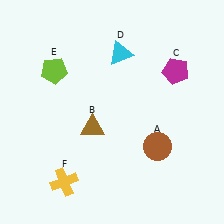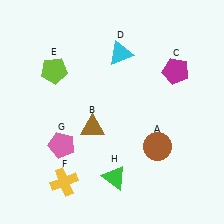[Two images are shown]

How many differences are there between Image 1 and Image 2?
There are 2 differences between the two images.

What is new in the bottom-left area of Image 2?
A pink pentagon (G) was added in the bottom-left area of Image 2.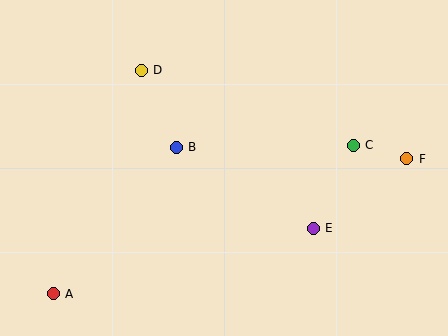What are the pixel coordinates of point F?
Point F is at (407, 159).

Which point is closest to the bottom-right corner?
Point E is closest to the bottom-right corner.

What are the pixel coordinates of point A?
Point A is at (53, 294).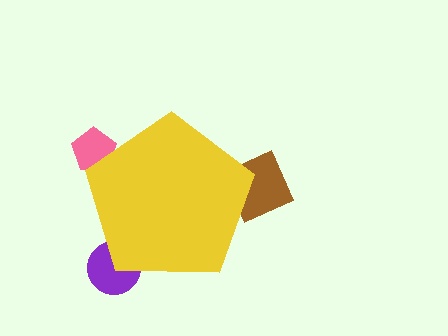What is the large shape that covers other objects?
A yellow pentagon.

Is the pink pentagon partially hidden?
Yes, the pink pentagon is partially hidden behind the yellow pentagon.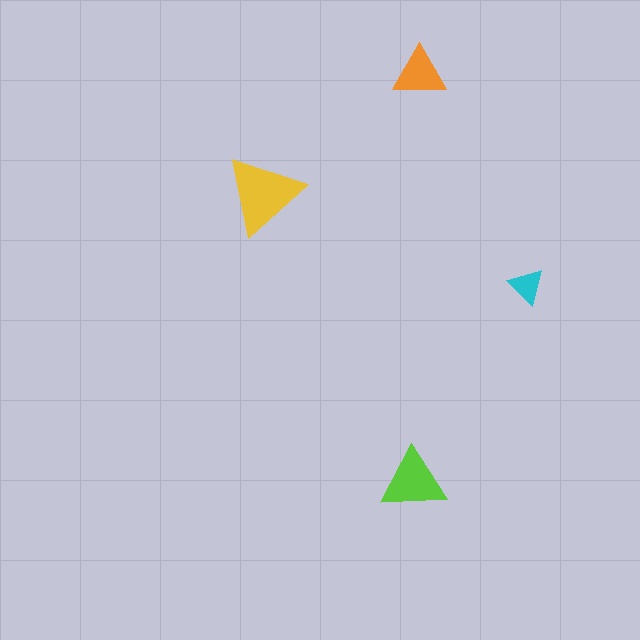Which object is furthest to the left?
The yellow triangle is leftmost.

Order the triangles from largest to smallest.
the yellow one, the lime one, the orange one, the cyan one.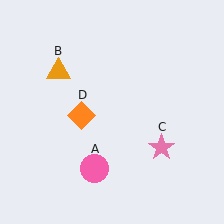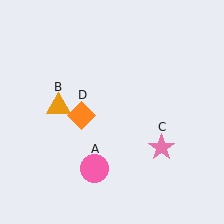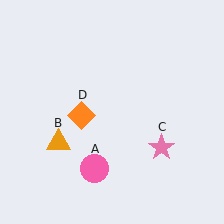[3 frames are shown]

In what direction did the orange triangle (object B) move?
The orange triangle (object B) moved down.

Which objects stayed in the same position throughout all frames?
Pink circle (object A) and pink star (object C) and orange diamond (object D) remained stationary.